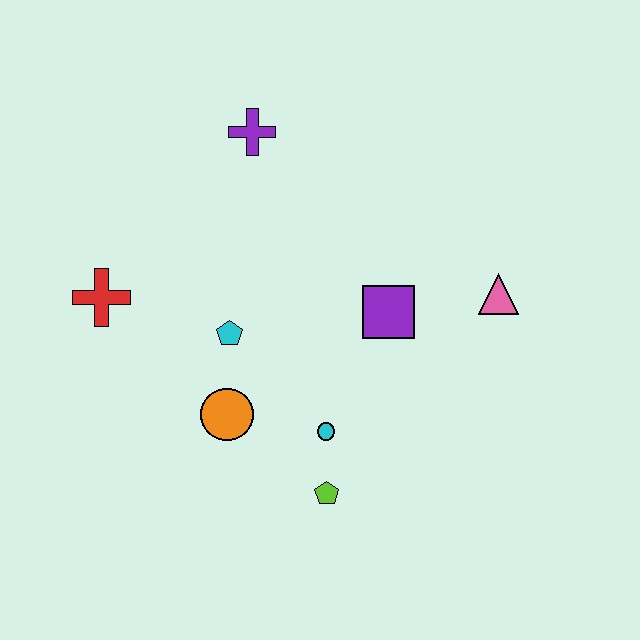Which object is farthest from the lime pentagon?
The purple cross is farthest from the lime pentagon.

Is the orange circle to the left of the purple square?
Yes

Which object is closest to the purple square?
The pink triangle is closest to the purple square.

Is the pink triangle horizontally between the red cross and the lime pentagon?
No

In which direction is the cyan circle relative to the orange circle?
The cyan circle is to the right of the orange circle.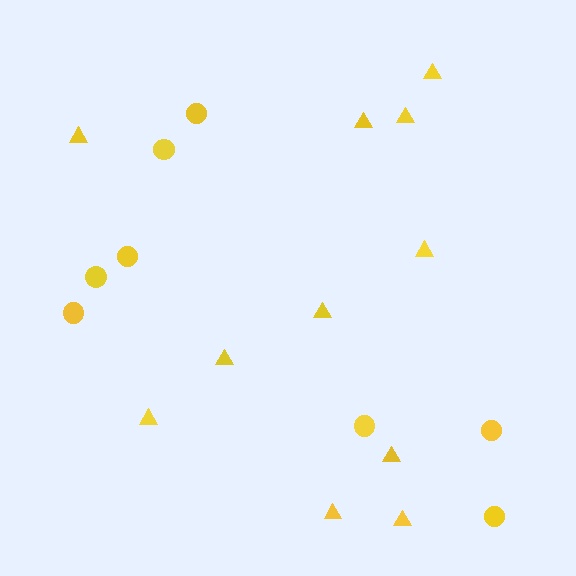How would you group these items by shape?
There are 2 groups: one group of triangles (11) and one group of circles (8).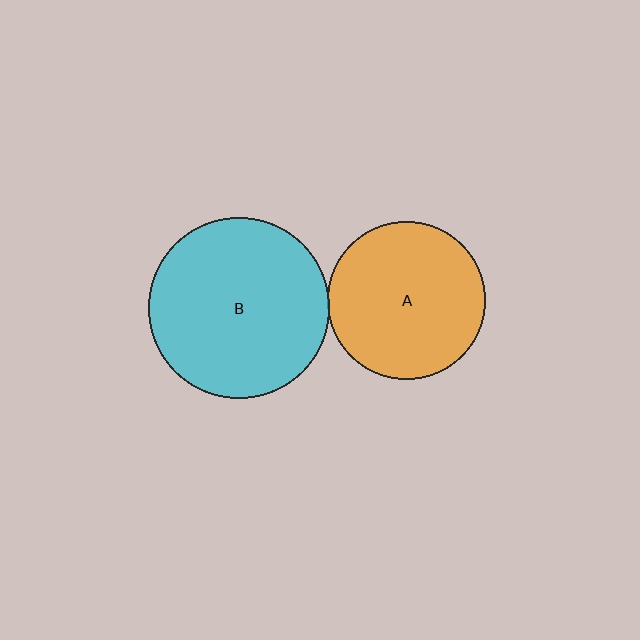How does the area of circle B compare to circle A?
Approximately 1.3 times.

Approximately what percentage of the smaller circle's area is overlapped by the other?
Approximately 5%.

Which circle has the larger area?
Circle B (cyan).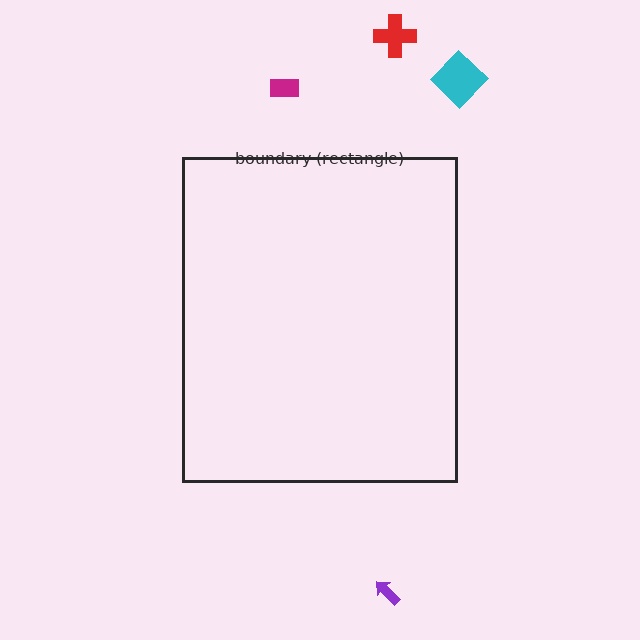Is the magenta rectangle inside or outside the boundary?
Outside.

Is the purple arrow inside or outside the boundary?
Outside.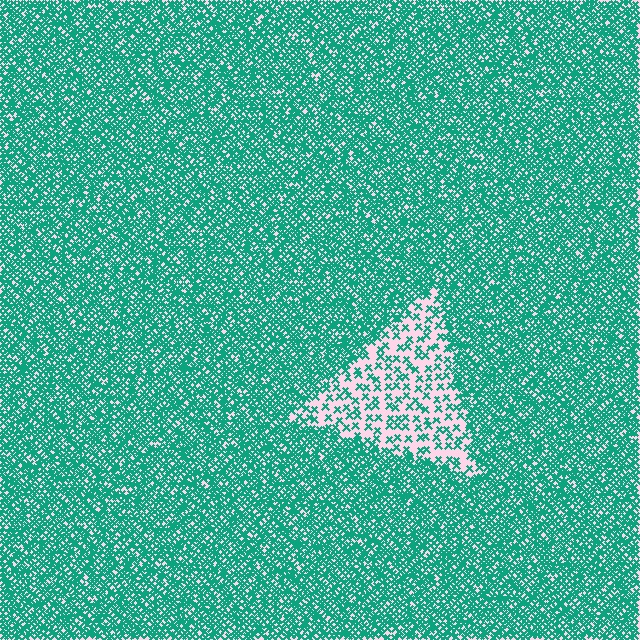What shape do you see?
I see a triangle.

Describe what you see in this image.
The image contains small teal elements arranged at two different densities. A triangle-shaped region is visible where the elements are less densely packed than the surrounding area.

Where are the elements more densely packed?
The elements are more densely packed outside the triangle boundary.